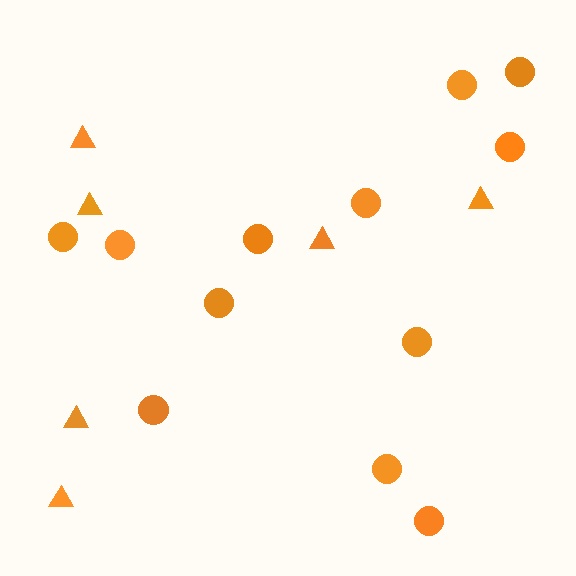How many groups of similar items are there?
There are 2 groups: one group of triangles (6) and one group of circles (12).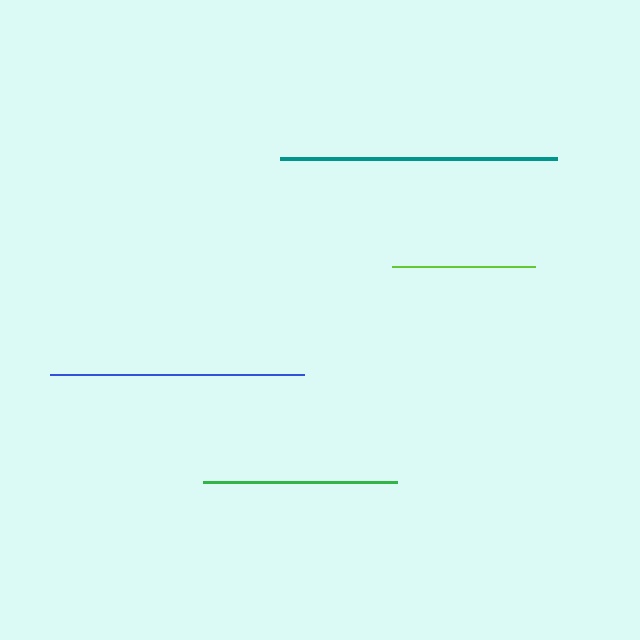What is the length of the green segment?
The green segment is approximately 194 pixels long.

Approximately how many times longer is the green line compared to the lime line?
The green line is approximately 1.4 times the length of the lime line.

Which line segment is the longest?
The teal line is the longest at approximately 277 pixels.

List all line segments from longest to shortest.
From longest to shortest: teal, blue, green, lime.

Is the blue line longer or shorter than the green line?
The blue line is longer than the green line.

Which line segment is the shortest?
The lime line is the shortest at approximately 143 pixels.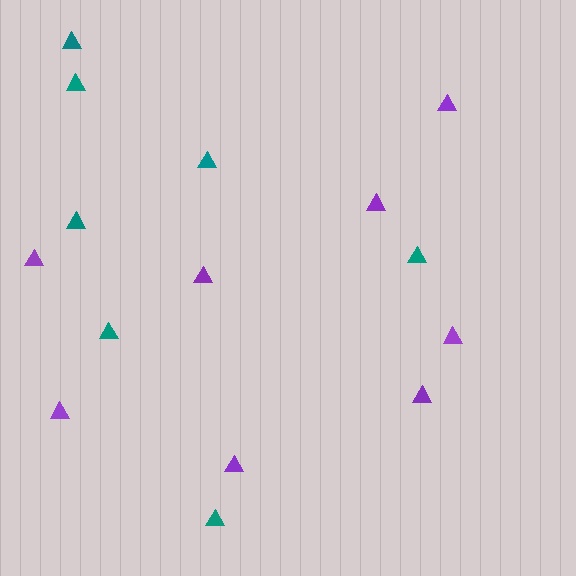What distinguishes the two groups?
There are 2 groups: one group of purple triangles (8) and one group of teal triangles (7).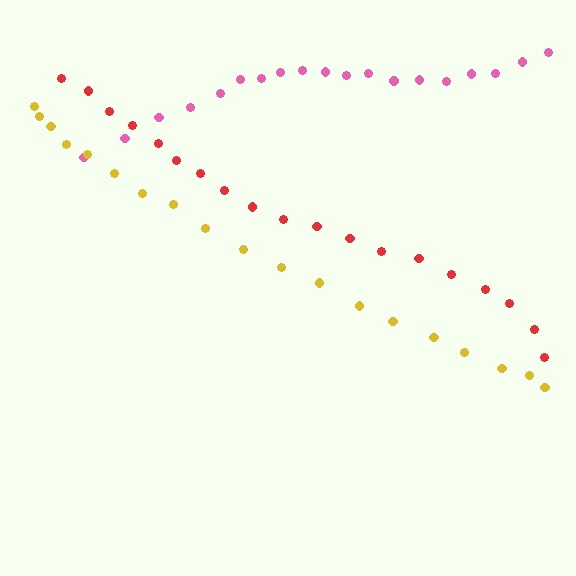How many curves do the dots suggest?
There are 3 distinct paths.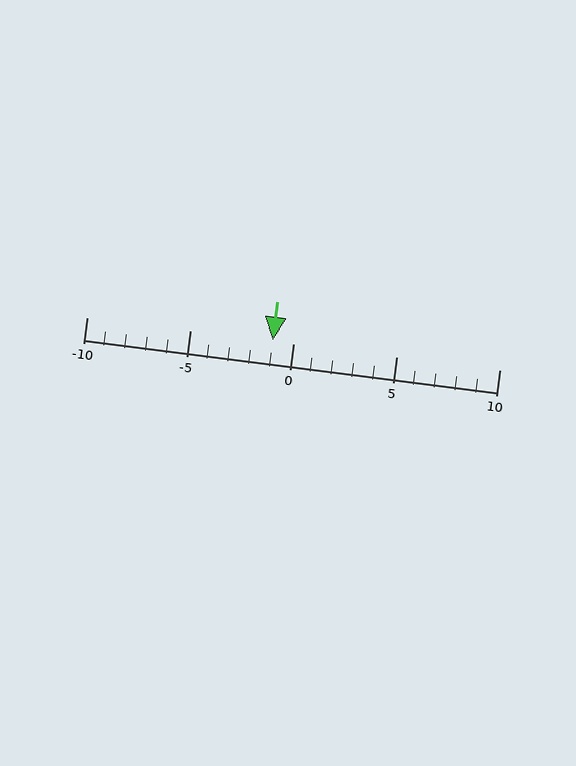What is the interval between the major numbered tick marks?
The major tick marks are spaced 5 units apart.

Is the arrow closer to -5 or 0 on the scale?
The arrow is closer to 0.